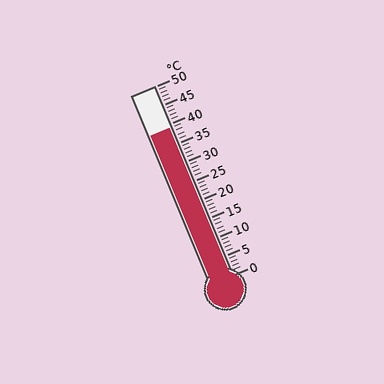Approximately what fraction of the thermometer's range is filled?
The thermometer is filled to approximately 80% of its range.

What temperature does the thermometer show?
The thermometer shows approximately 39°C.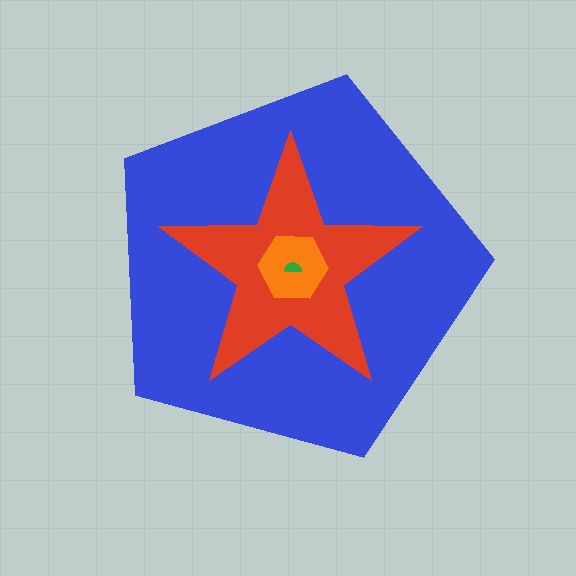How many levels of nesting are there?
4.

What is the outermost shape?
The blue pentagon.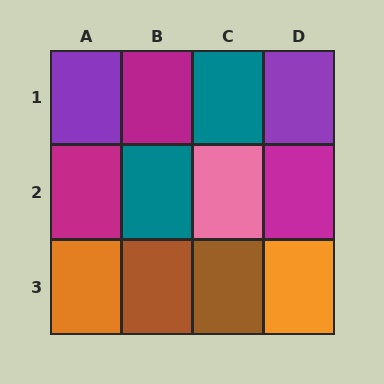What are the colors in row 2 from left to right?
Magenta, teal, pink, magenta.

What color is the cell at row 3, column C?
Brown.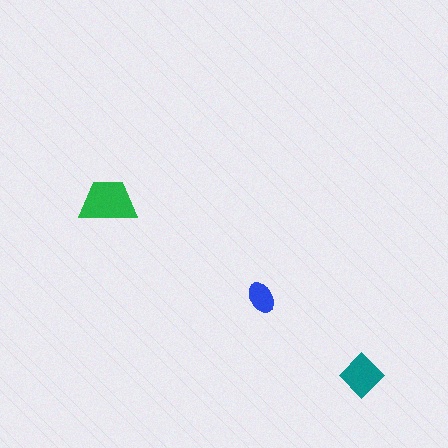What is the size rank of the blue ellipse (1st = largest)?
3rd.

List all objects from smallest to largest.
The blue ellipse, the teal diamond, the green trapezoid.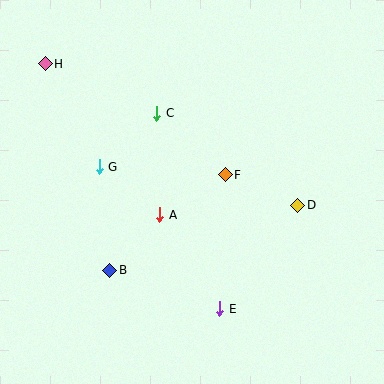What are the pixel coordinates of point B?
Point B is at (110, 270).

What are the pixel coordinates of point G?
Point G is at (99, 167).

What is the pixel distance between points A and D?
The distance between A and D is 138 pixels.